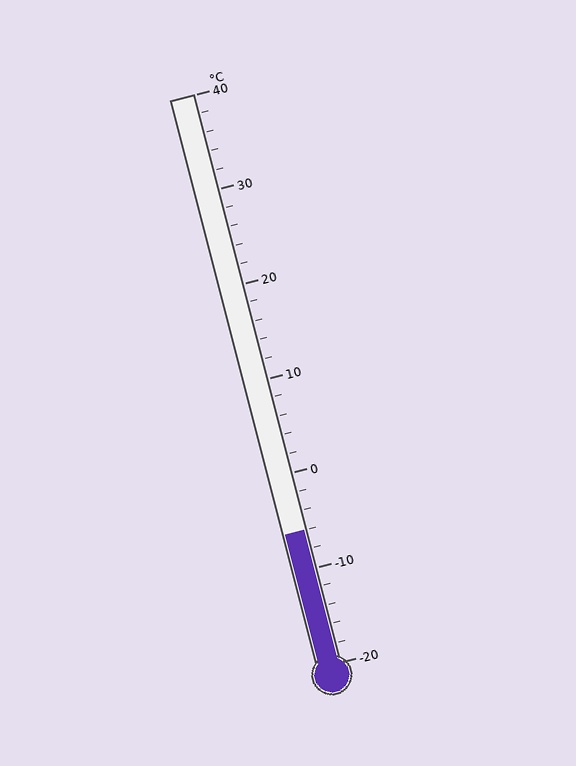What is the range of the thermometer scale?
The thermometer scale ranges from -20°C to 40°C.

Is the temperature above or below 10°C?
The temperature is below 10°C.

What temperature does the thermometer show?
The thermometer shows approximately -6°C.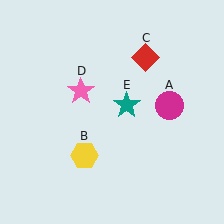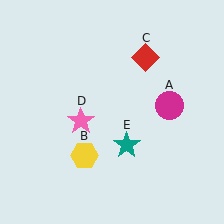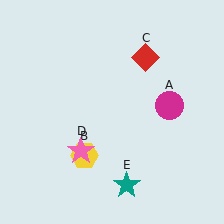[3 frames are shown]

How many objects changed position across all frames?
2 objects changed position: pink star (object D), teal star (object E).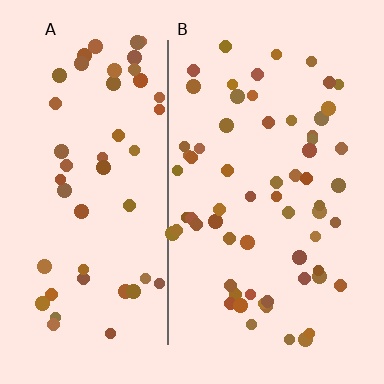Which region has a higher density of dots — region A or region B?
B (the right).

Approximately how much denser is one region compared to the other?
Approximately 1.3× — region B over region A.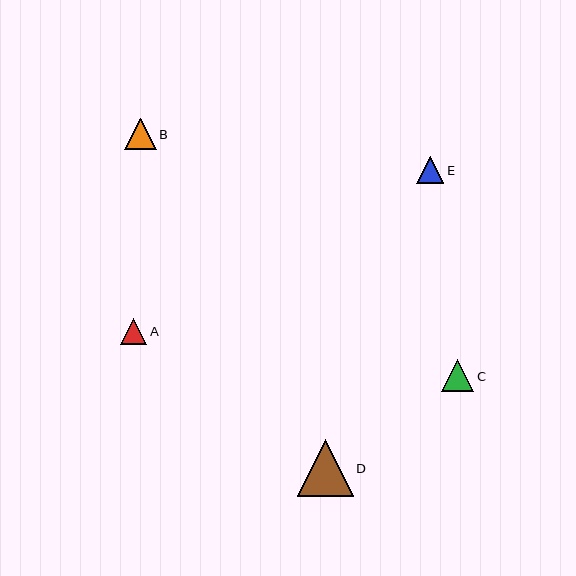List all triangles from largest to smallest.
From largest to smallest: D, C, B, E, A.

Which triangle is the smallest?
Triangle A is the smallest with a size of approximately 26 pixels.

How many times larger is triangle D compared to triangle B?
Triangle D is approximately 1.8 times the size of triangle B.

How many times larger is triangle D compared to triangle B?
Triangle D is approximately 1.8 times the size of triangle B.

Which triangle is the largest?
Triangle D is the largest with a size of approximately 56 pixels.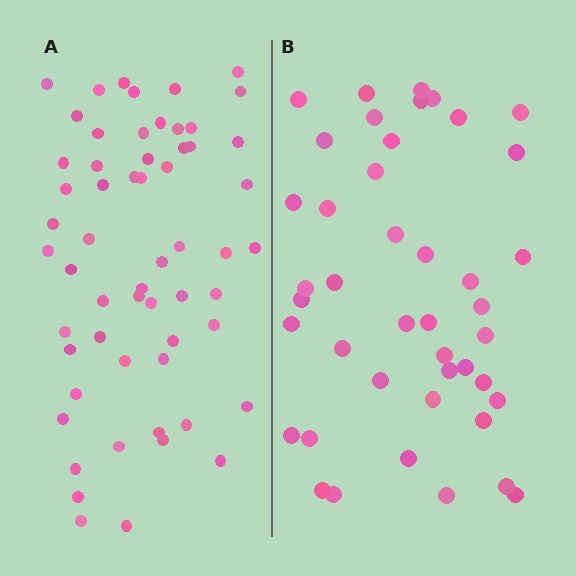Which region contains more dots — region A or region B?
Region A (the left region) has more dots.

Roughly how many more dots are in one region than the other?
Region A has approximately 15 more dots than region B.